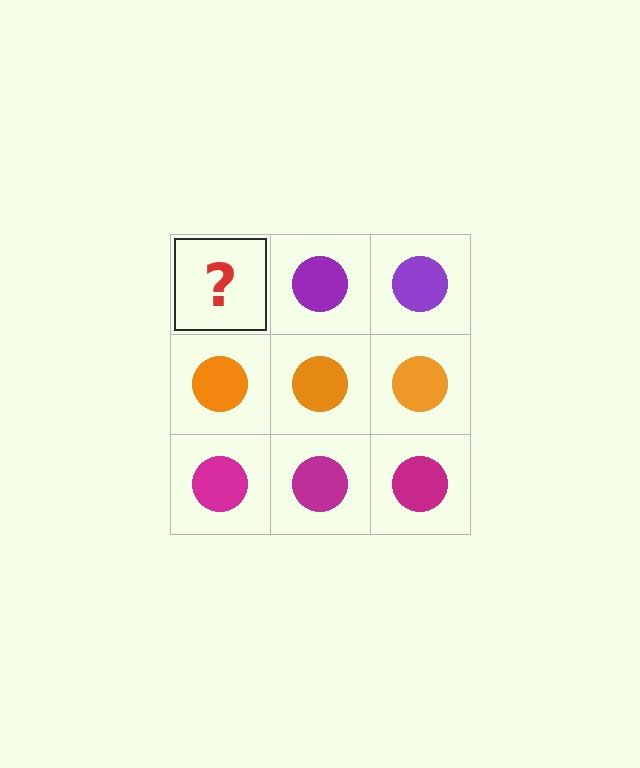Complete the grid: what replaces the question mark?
The question mark should be replaced with a purple circle.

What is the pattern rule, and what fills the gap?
The rule is that each row has a consistent color. The gap should be filled with a purple circle.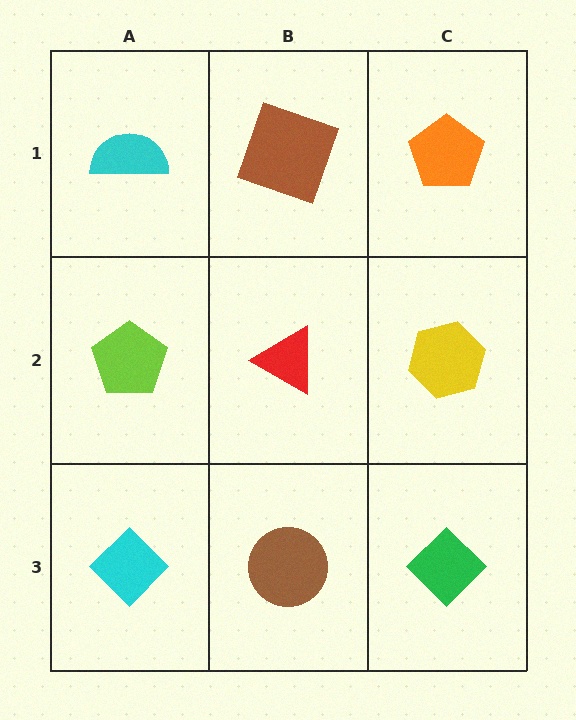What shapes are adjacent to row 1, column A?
A lime pentagon (row 2, column A), a brown square (row 1, column B).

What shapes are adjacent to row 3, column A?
A lime pentagon (row 2, column A), a brown circle (row 3, column B).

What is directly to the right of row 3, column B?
A green diamond.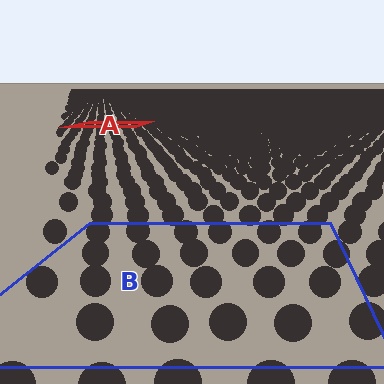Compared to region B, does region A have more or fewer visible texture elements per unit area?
Region A has more texture elements per unit area — they are packed more densely because it is farther away.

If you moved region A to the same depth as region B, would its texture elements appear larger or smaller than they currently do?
They would appear larger. At a closer depth, the same texture elements are projected at a bigger on-screen size.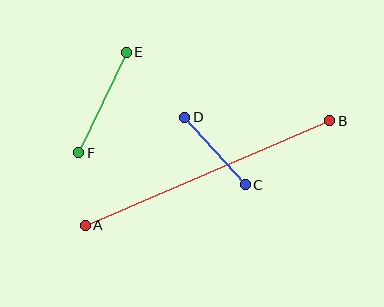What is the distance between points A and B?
The distance is approximately 266 pixels.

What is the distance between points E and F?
The distance is approximately 111 pixels.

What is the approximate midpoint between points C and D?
The midpoint is at approximately (215, 151) pixels.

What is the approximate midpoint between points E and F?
The midpoint is at approximately (103, 103) pixels.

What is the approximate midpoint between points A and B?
The midpoint is at approximately (207, 173) pixels.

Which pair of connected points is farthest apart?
Points A and B are farthest apart.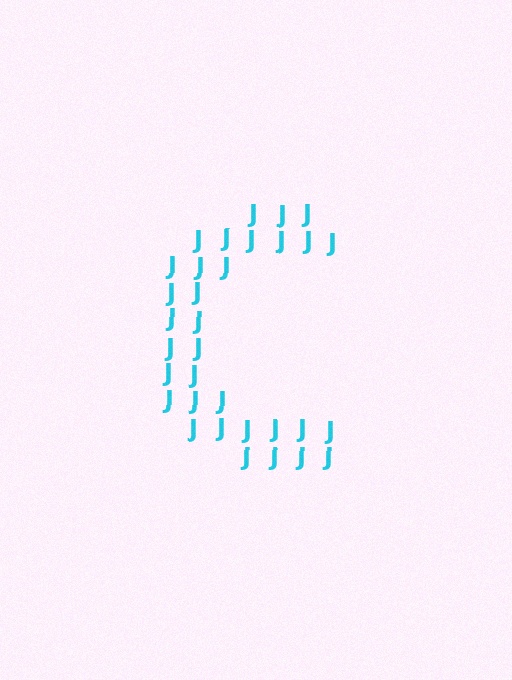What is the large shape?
The large shape is the letter C.